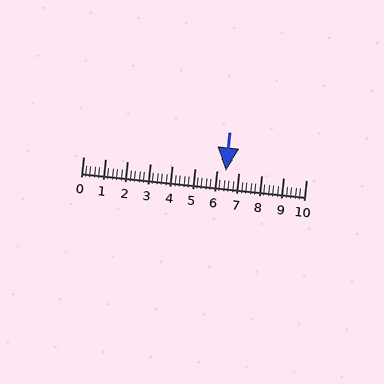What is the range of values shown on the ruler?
The ruler shows values from 0 to 10.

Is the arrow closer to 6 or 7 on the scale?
The arrow is closer to 6.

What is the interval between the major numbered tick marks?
The major tick marks are spaced 1 units apart.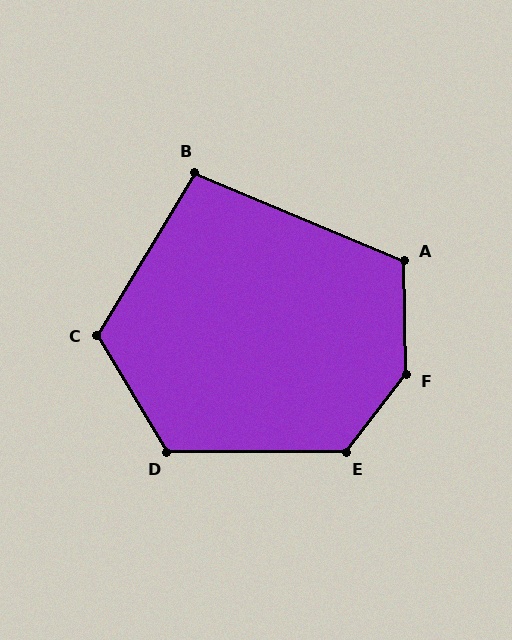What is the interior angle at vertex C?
Approximately 118 degrees (obtuse).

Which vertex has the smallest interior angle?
B, at approximately 98 degrees.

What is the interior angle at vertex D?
Approximately 121 degrees (obtuse).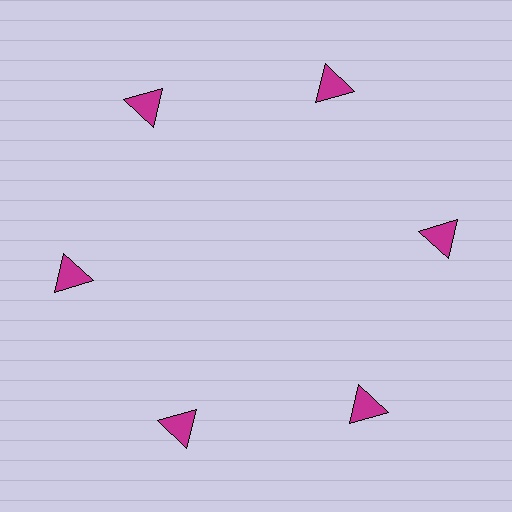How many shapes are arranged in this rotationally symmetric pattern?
There are 6 shapes, arranged in 6 groups of 1.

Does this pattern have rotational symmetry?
Yes, this pattern has 6-fold rotational symmetry. It looks the same after rotating 60 degrees around the center.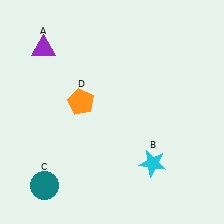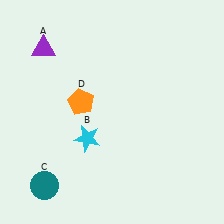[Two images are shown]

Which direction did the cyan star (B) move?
The cyan star (B) moved left.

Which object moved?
The cyan star (B) moved left.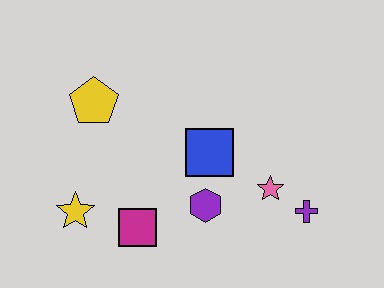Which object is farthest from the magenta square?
The purple cross is farthest from the magenta square.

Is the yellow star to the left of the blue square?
Yes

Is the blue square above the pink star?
Yes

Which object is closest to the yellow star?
The magenta square is closest to the yellow star.